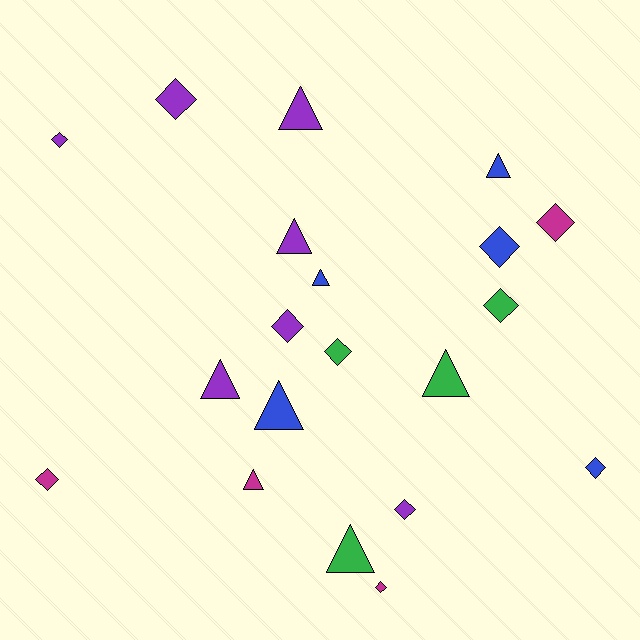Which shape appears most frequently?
Diamond, with 11 objects.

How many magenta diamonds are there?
There are 3 magenta diamonds.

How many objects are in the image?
There are 20 objects.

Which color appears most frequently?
Purple, with 7 objects.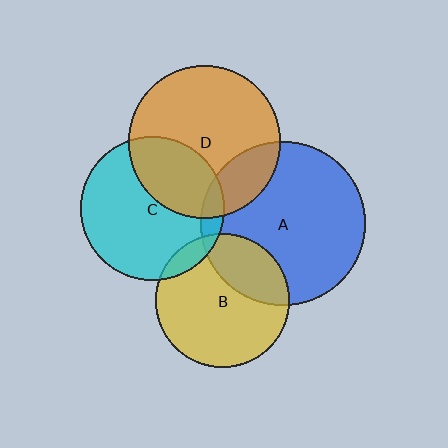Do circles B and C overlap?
Yes.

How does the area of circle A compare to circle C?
Approximately 1.3 times.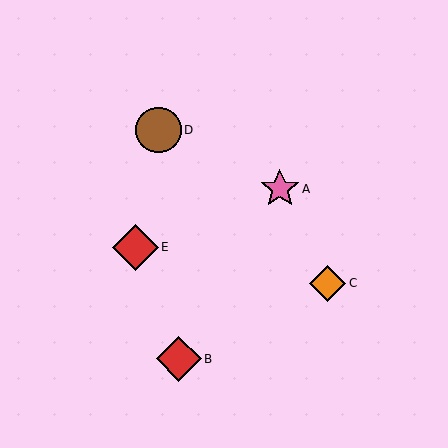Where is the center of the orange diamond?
The center of the orange diamond is at (328, 283).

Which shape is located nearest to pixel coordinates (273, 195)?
The pink star (labeled A) at (280, 189) is nearest to that location.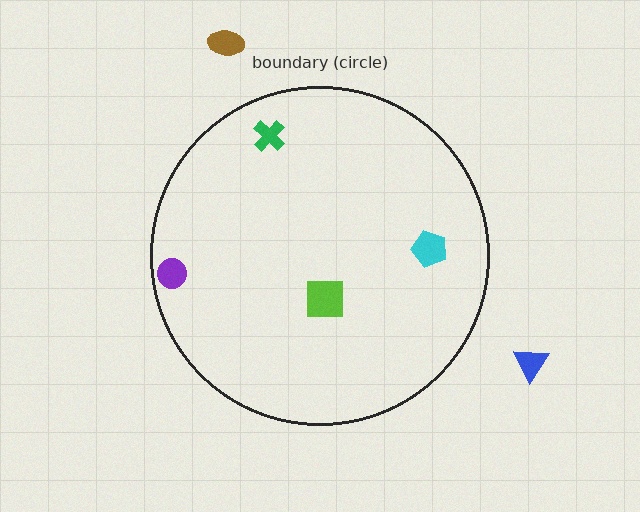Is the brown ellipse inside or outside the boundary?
Outside.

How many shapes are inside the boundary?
4 inside, 2 outside.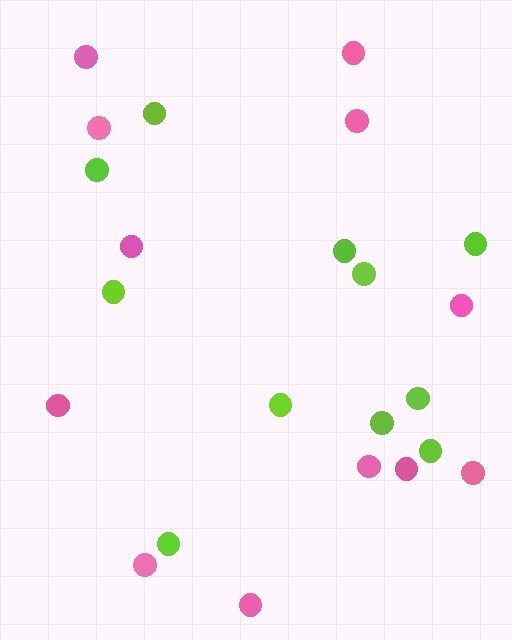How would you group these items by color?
There are 2 groups: one group of pink circles (12) and one group of lime circles (11).